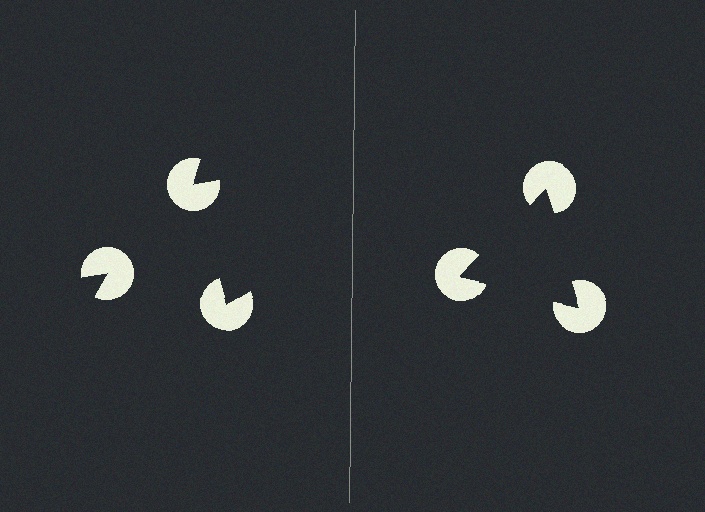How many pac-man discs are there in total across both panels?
6 — 3 on each side.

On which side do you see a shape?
An illusory triangle appears on the right side. On the left side the wedge cuts are rotated, so no coherent shape forms.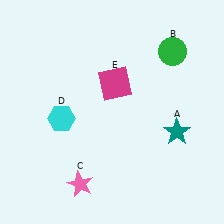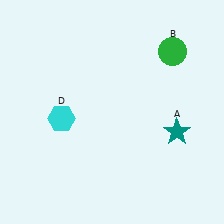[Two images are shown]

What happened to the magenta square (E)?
The magenta square (E) was removed in Image 2. It was in the top-right area of Image 1.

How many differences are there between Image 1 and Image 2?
There are 2 differences between the two images.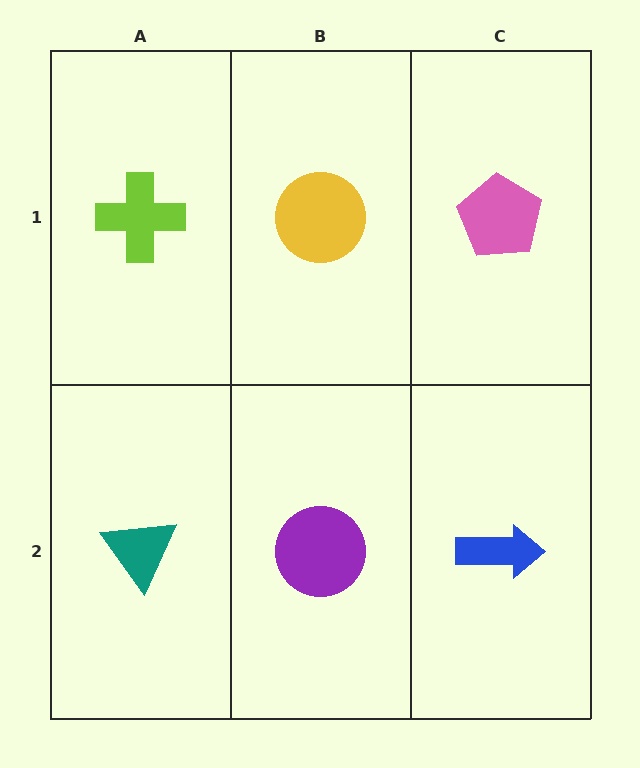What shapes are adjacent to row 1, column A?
A teal triangle (row 2, column A), a yellow circle (row 1, column B).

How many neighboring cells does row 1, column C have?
2.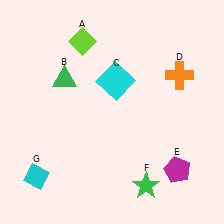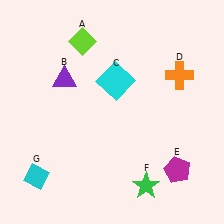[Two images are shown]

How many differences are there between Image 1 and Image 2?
There is 1 difference between the two images.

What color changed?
The triangle (B) changed from green in Image 1 to purple in Image 2.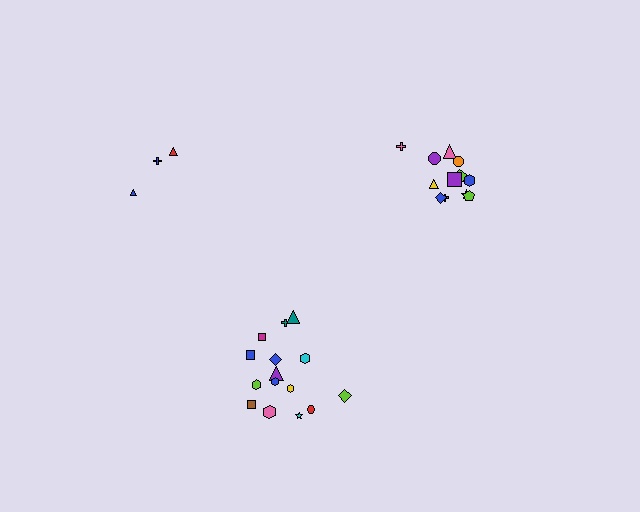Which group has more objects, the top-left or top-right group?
The top-right group.